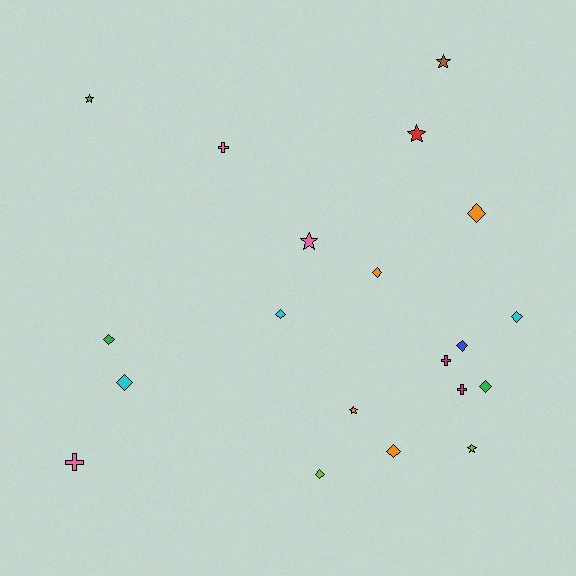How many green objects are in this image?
There are 3 green objects.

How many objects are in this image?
There are 20 objects.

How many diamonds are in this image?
There are 10 diamonds.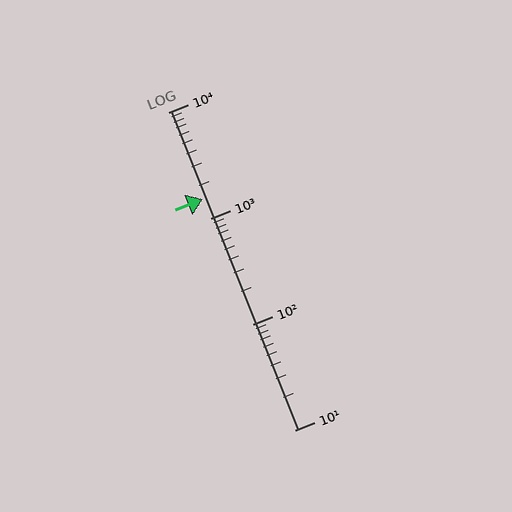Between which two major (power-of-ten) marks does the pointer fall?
The pointer is between 1000 and 10000.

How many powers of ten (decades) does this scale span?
The scale spans 3 decades, from 10 to 10000.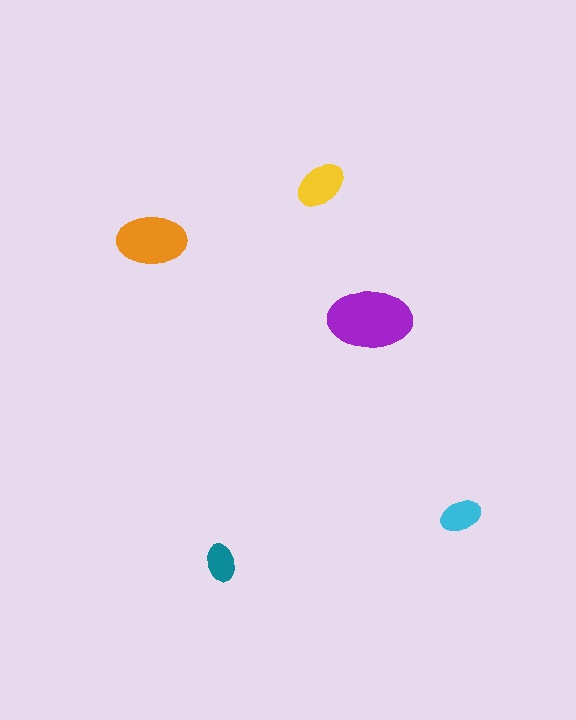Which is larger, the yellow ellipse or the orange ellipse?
The orange one.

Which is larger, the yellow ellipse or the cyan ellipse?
The yellow one.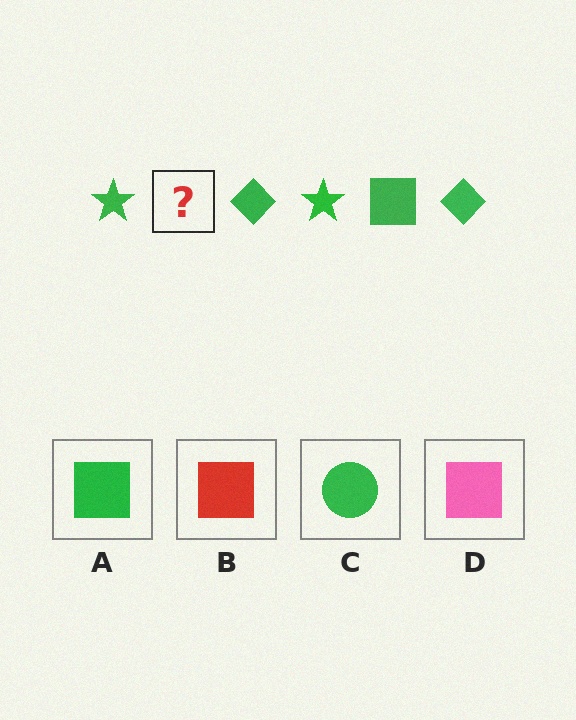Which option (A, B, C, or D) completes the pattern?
A.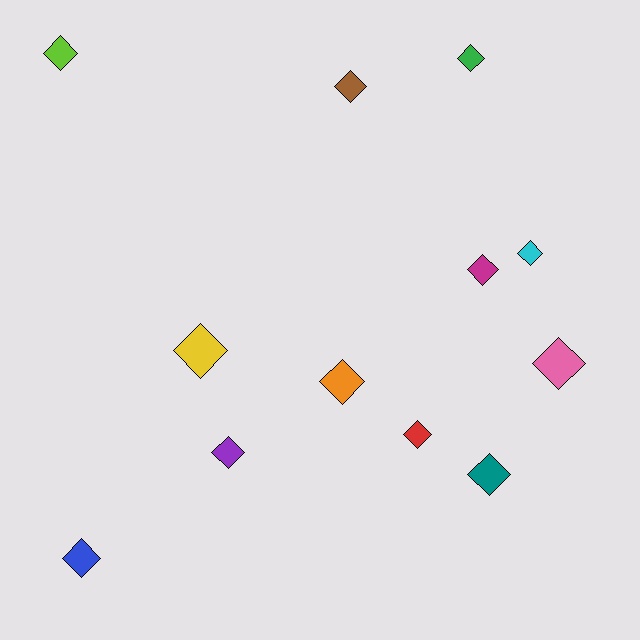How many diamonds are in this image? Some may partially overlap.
There are 12 diamonds.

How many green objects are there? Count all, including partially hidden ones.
There is 1 green object.